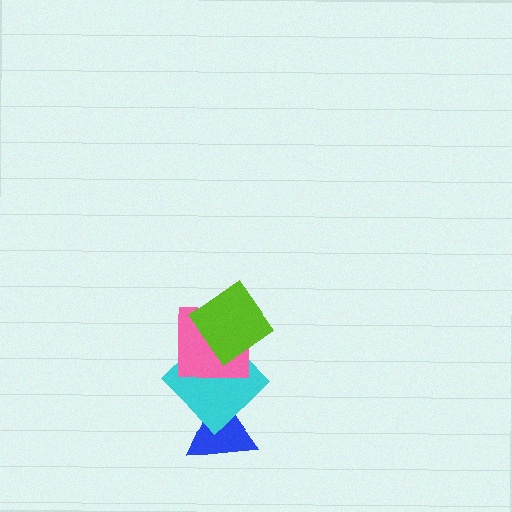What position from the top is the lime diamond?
The lime diamond is 1st from the top.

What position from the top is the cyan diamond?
The cyan diamond is 3rd from the top.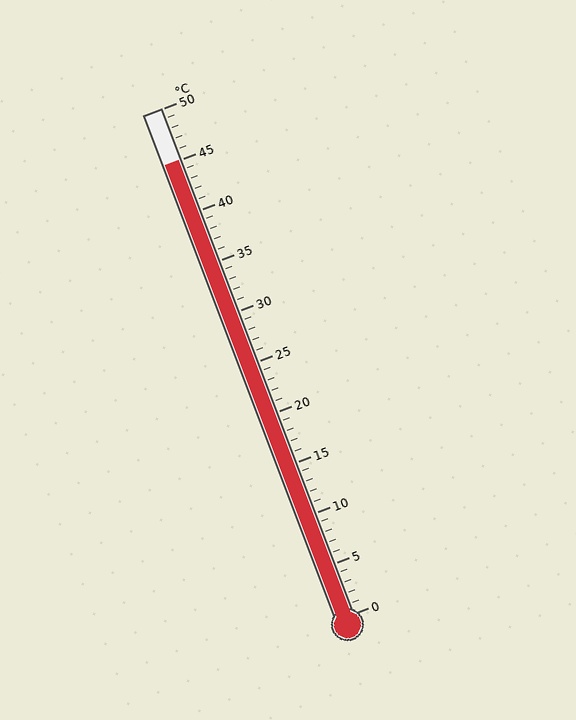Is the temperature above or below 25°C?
The temperature is above 25°C.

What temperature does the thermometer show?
The thermometer shows approximately 45°C.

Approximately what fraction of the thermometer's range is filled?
The thermometer is filled to approximately 90% of its range.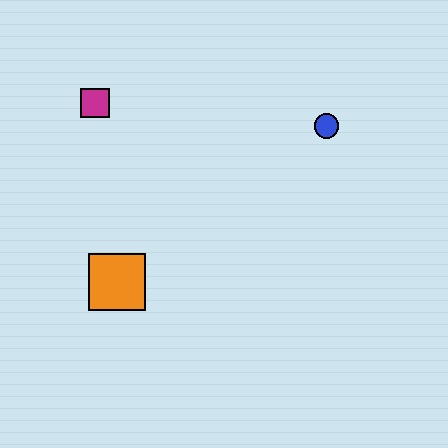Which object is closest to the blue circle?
The magenta square is closest to the blue circle.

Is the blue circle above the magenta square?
No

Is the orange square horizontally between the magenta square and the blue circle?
Yes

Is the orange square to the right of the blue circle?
No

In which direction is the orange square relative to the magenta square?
The orange square is below the magenta square.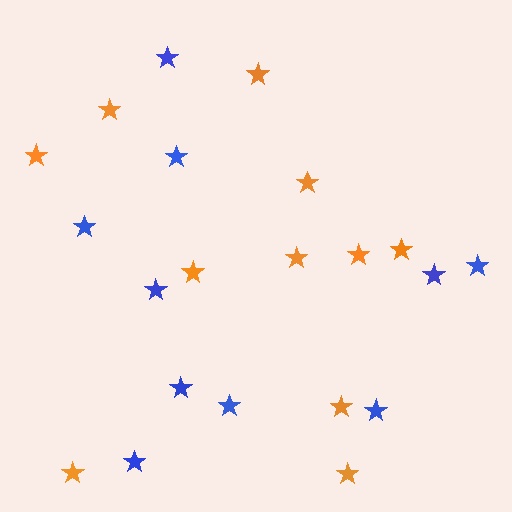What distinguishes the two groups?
There are 2 groups: one group of orange stars (11) and one group of blue stars (10).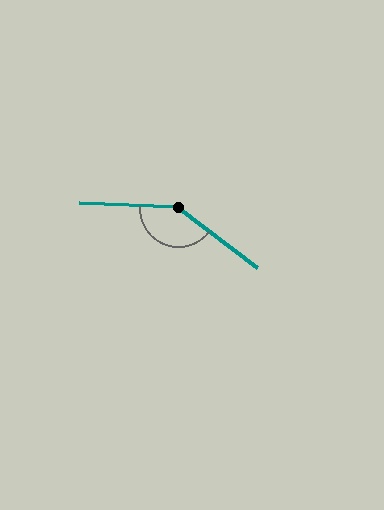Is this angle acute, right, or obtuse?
It is obtuse.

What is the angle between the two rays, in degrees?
Approximately 145 degrees.